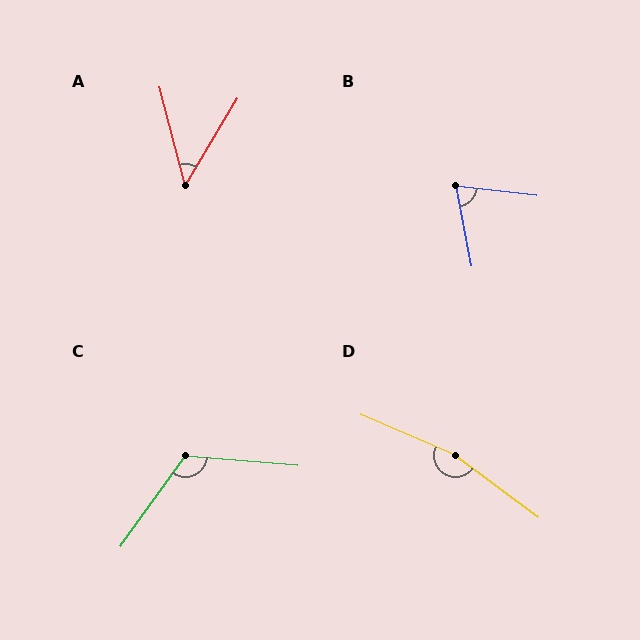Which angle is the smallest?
A, at approximately 45 degrees.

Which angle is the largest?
D, at approximately 166 degrees.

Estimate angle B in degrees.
Approximately 72 degrees.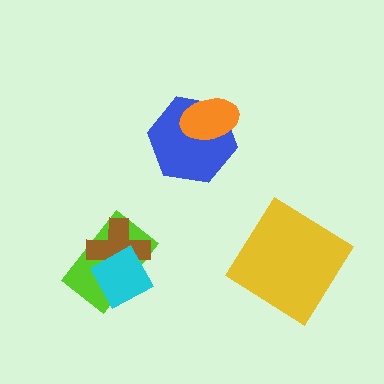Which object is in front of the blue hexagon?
The orange ellipse is in front of the blue hexagon.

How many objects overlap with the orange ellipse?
1 object overlaps with the orange ellipse.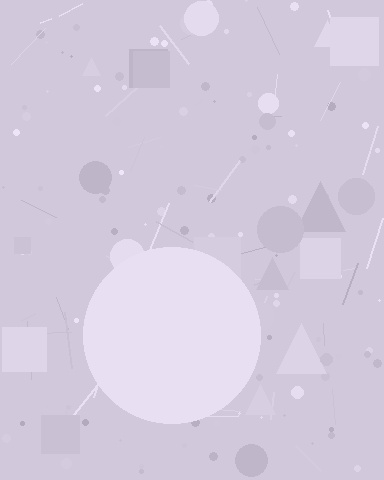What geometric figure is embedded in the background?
A circle is embedded in the background.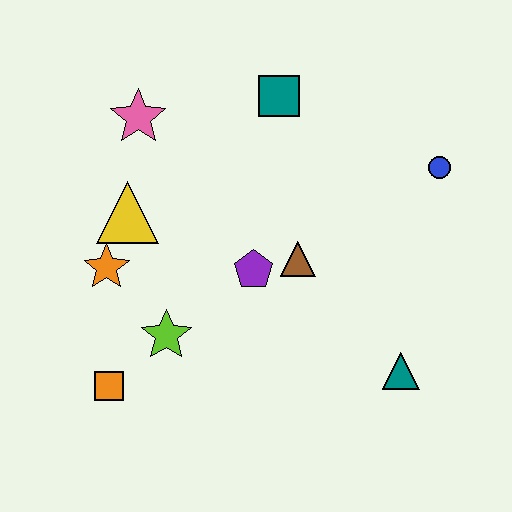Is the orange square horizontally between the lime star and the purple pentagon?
No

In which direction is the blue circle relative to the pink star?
The blue circle is to the right of the pink star.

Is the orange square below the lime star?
Yes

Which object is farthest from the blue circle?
The orange square is farthest from the blue circle.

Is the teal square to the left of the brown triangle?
Yes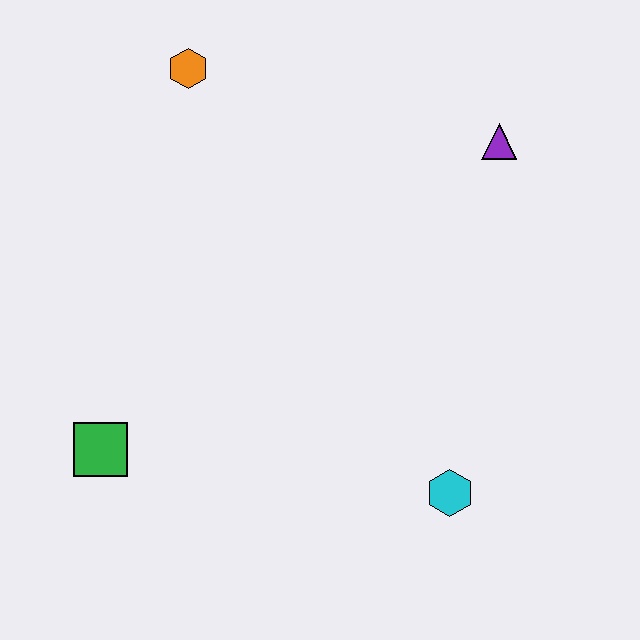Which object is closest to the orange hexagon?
The purple triangle is closest to the orange hexagon.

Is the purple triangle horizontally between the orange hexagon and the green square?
No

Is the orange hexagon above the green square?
Yes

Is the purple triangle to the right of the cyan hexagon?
Yes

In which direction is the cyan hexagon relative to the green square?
The cyan hexagon is to the right of the green square.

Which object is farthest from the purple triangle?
The green square is farthest from the purple triangle.